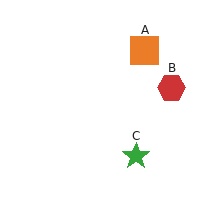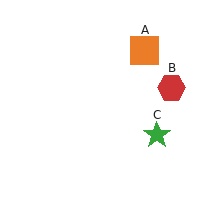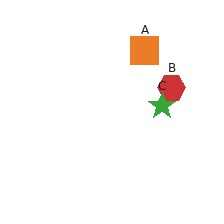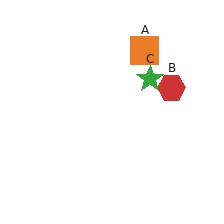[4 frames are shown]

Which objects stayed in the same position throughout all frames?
Orange square (object A) and red hexagon (object B) remained stationary.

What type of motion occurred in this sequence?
The green star (object C) rotated counterclockwise around the center of the scene.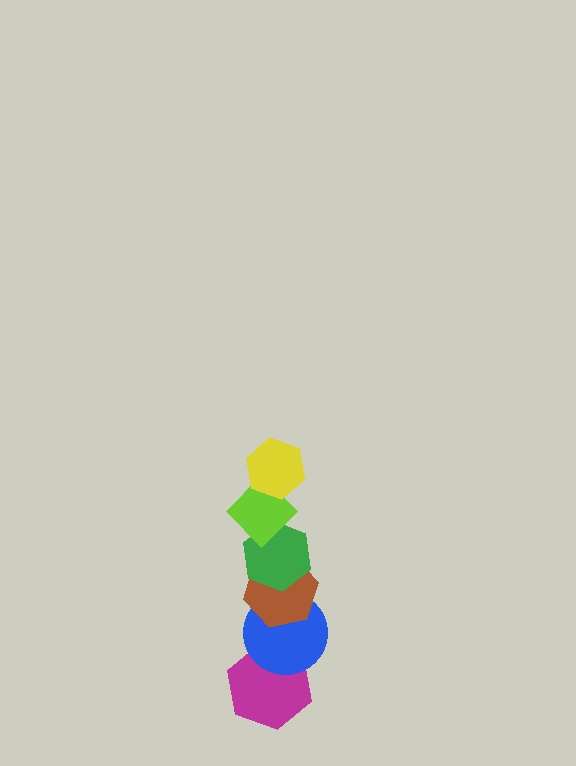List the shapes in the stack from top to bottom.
From top to bottom: the yellow hexagon, the lime diamond, the green hexagon, the brown hexagon, the blue circle, the magenta hexagon.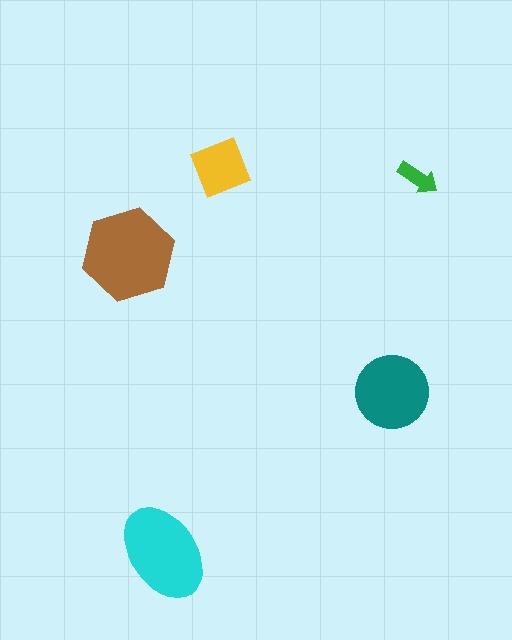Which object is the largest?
The brown hexagon.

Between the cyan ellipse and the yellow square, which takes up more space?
The cyan ellipse.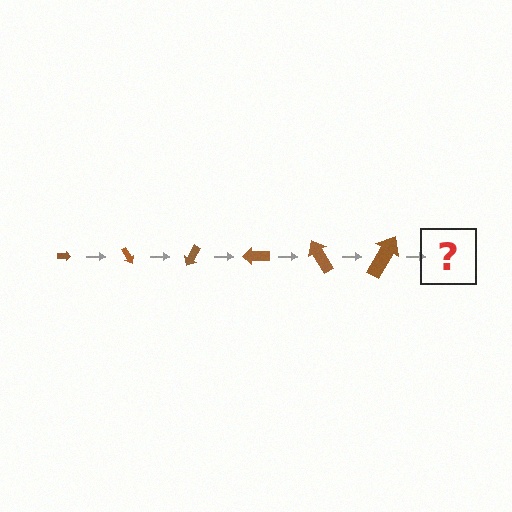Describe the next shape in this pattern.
It should be an arrow, larger than the previous one and rotated 360 degrees from the start.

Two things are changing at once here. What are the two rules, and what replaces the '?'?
The two rules are that the arrow grows larger each step and it rotates 60 degrees each step. The '?' should be an arrow, larger than the previous one and rotated 360 degrees from the start.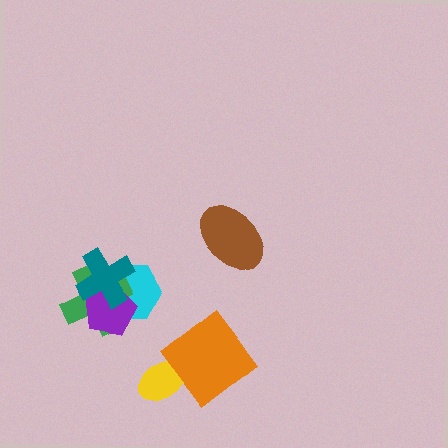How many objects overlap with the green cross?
3 objects overlap with the green cross.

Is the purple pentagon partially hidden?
Yes, it is partially covered by another shape.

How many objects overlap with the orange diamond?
1 object overlaps with the orange diamond.